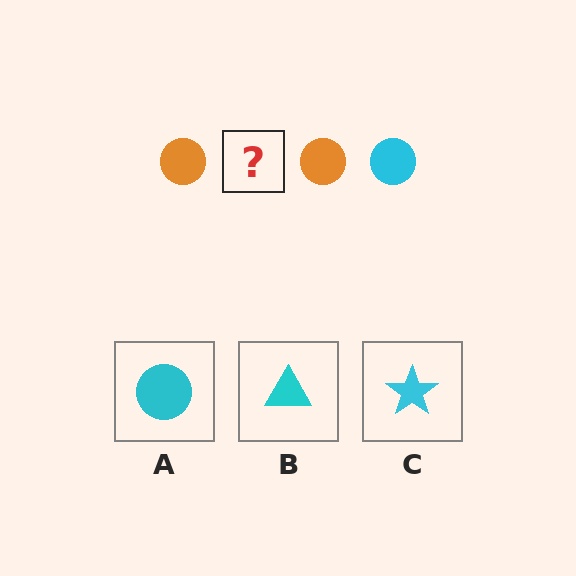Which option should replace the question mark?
Option A.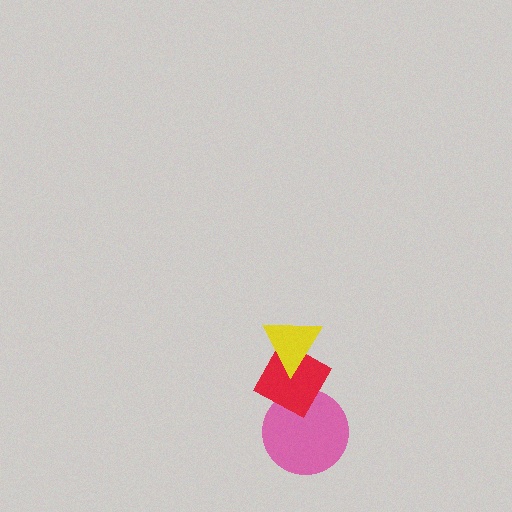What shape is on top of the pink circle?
The red diamond is on top of the pink circle.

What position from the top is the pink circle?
The pink circle is 3rd from the top.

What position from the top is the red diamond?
The red diamond is 2nd from the top.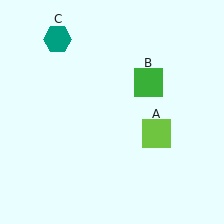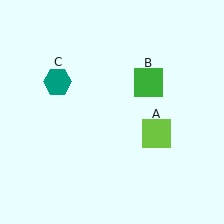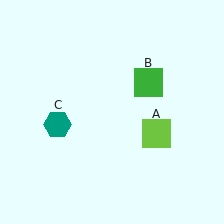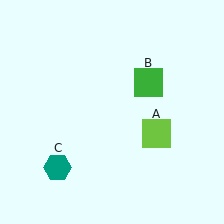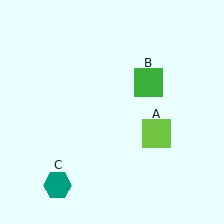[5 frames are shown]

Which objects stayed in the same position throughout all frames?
Lime square (object A) and green square (object B) remained stationary.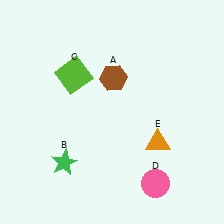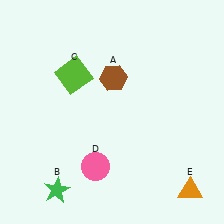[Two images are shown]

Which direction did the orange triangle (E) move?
The orange triangle (E) moved down.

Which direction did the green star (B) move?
The green star (B) moved down.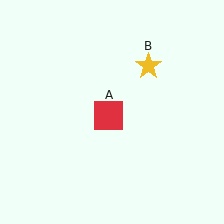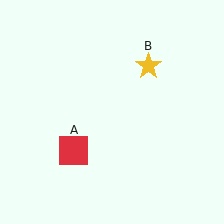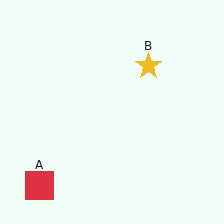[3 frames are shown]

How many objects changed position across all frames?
1 object changed position: red square (object A).